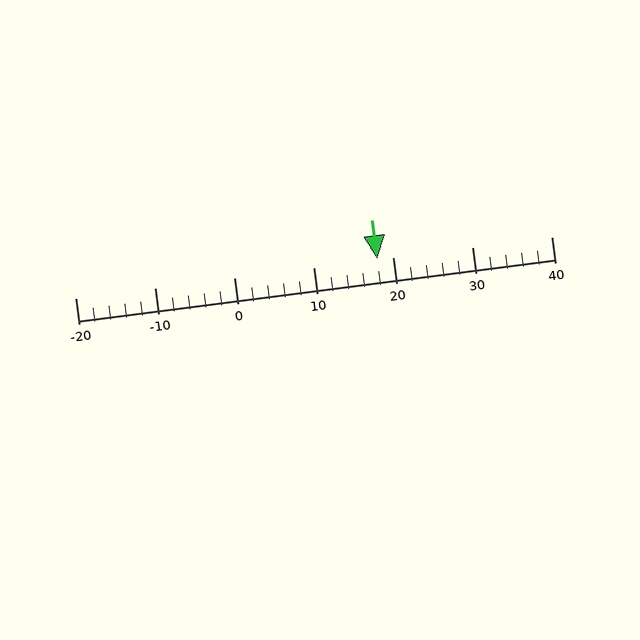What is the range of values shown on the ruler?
The ruler shows values from -20 to 40.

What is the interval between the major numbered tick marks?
The major tick marks are spaced 10 units apart.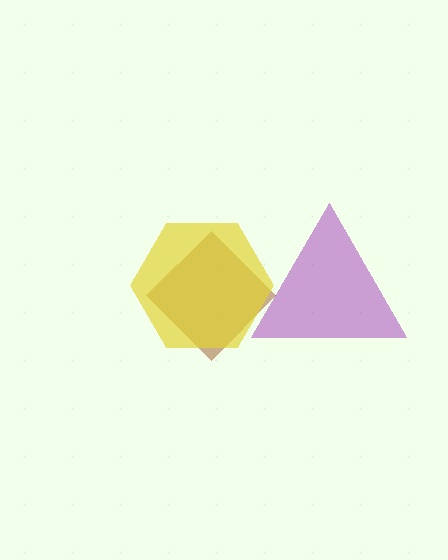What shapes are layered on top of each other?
The layered shapes are: a brown diamond, a yellow hexagon, a purple triangle.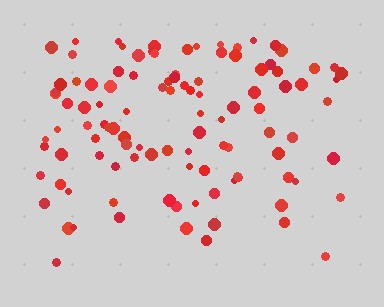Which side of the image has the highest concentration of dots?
The top.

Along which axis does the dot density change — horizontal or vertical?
Vertical.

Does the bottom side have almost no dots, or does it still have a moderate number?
Still a moderate number, just noticeably fewer than the top.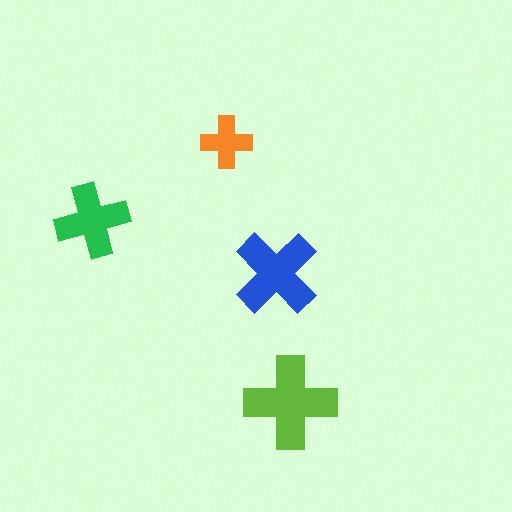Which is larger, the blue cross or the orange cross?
The blue one.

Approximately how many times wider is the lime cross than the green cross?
About 1.5 times wider.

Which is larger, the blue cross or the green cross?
The blue one.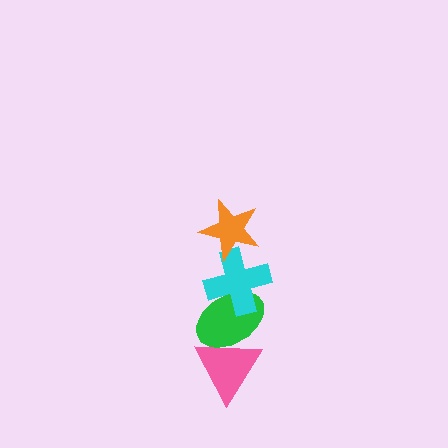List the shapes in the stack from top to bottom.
From top to bottom: the orange star, the cyan cross, the green ellipse, the pink triangle.